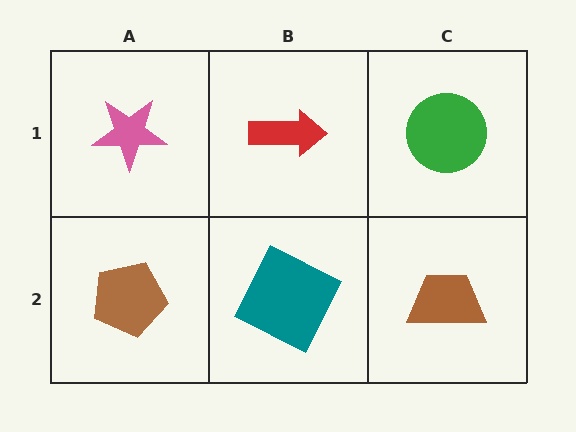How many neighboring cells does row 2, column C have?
2.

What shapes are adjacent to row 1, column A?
A brown pentagon (row 2, column A), a red arrow (row 1, column B).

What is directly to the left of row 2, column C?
A teal square.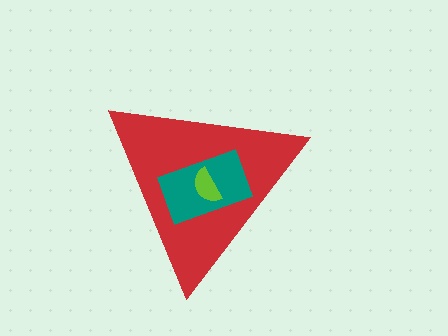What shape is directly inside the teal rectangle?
The lime semicircle.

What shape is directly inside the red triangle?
The teal rectangle.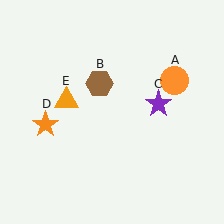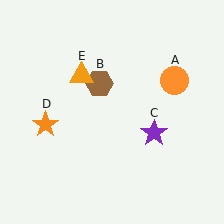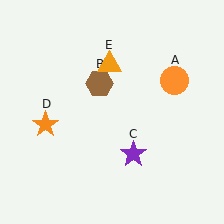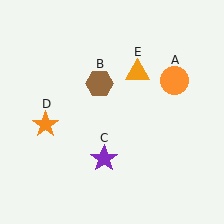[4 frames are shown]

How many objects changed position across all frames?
2 objects changed position: purple star (object C), orange triangle (object E).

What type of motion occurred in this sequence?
The purple star (object C), orange triangle (object E) rotated clockwise around the center of the scene.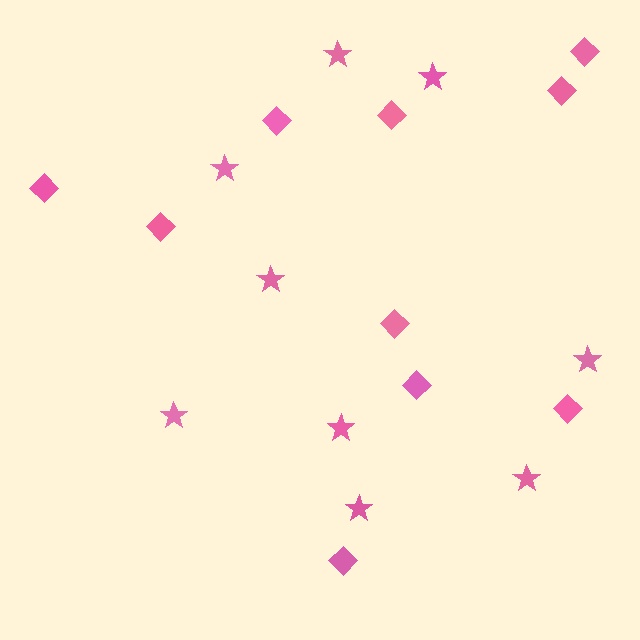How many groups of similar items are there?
There are 2 groups: one group of diamonds (10) and one group of stars (9).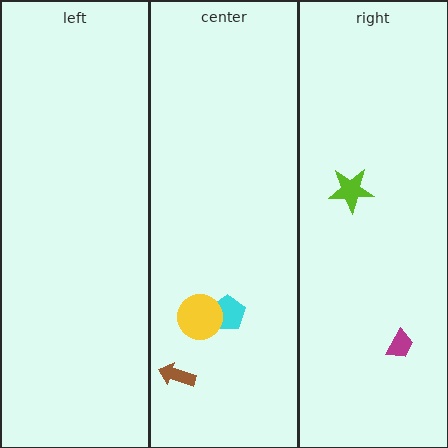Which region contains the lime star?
The right region.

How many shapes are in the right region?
2.